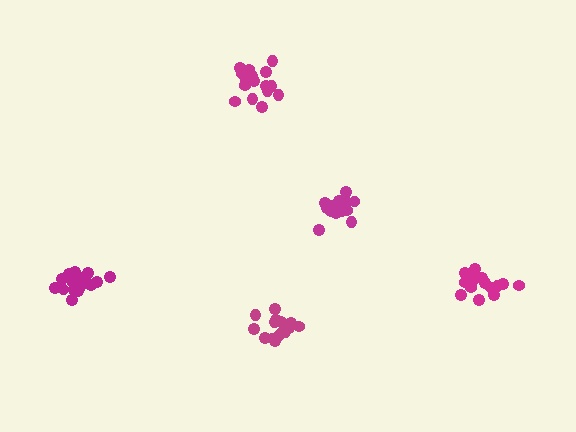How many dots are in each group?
Group 1: 18 dots, Group 2: 15 dots, Group 3: 18 dots, Group 4: 15 dots, Group 5: 15 dots (81 total).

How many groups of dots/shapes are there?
There are 5 groups.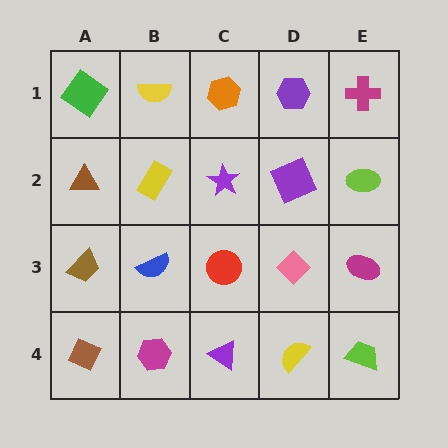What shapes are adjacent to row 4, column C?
A red circle (row 3, column C), a magenta hexagon (row 4, column B), a yellow semicircle (row 4, column D).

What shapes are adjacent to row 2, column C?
An orange hexagon (row 1, column C), a red circle (row 3, column C), a yellow rectangle (row 2, column B), a purple square (row 2, column D).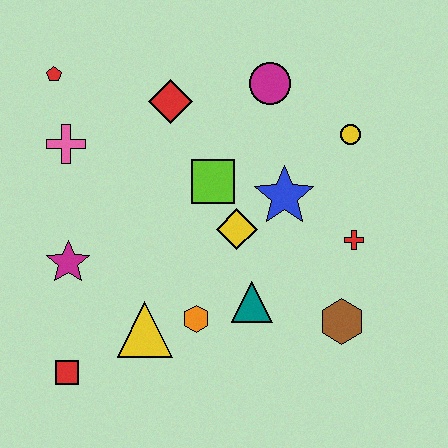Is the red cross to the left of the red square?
No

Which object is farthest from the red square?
The yellow circle is farthest from the red square.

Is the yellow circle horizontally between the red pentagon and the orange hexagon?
No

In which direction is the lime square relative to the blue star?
The lime square is to the left of the blue star.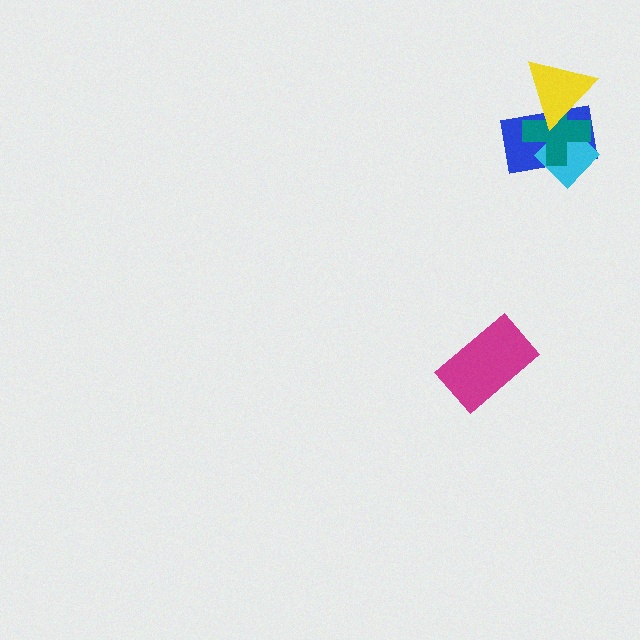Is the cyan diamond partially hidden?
Yes, it is partially covered by another shape.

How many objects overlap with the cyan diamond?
3 objects overlap with the cyan diamond.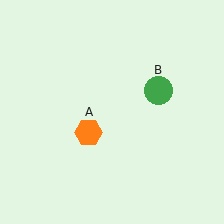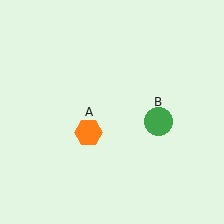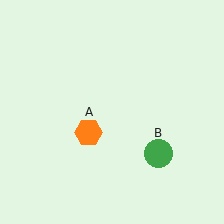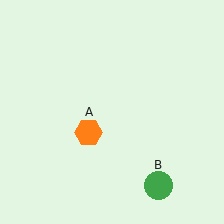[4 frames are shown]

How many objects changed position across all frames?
1 object changed position: green circle (object B).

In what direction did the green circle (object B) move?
The green circle (object B) moved down.